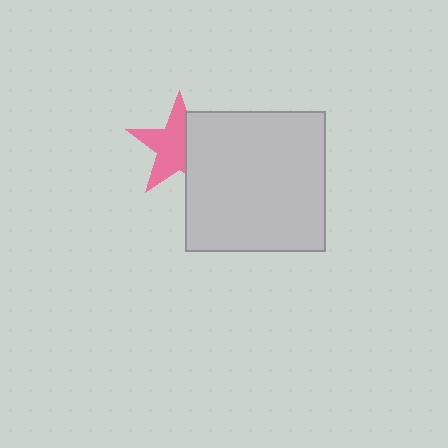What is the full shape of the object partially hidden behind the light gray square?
The partially hidden object is a pink star.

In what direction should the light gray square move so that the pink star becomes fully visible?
The light gray square should move right. That is the shortest direction to clear the overlap and leave the pink star fully visible.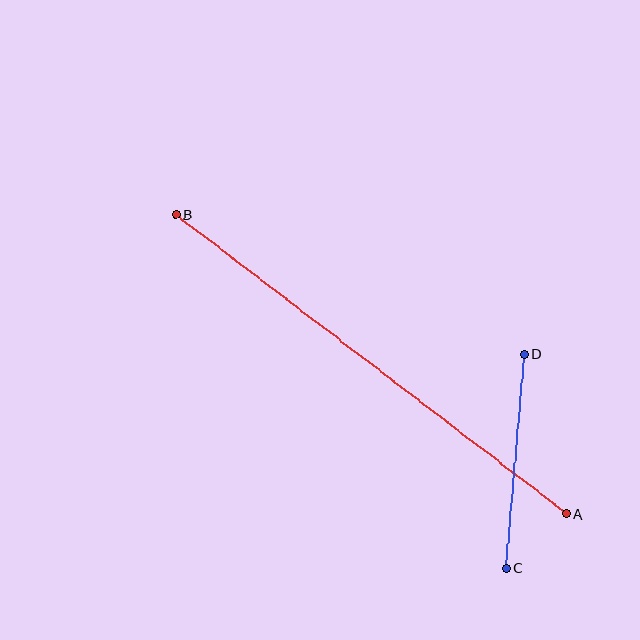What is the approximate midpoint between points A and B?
The midpoint is at approximately (371, 364) pixels.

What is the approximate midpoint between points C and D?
The midpoint is at approximately (515, 461) pixels.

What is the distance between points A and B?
The distance is approximately 492 pixels.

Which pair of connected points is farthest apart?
Points A and B are farthest apart.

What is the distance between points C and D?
The distance is approximately 214 pixels.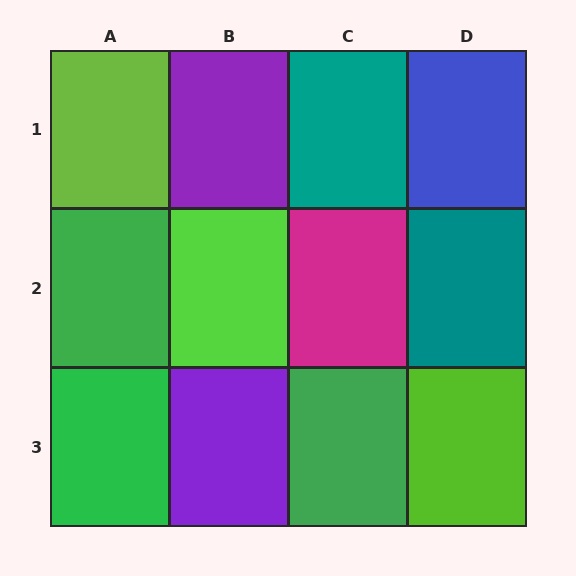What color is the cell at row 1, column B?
Purple.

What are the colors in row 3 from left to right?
Green, purple, green, lime.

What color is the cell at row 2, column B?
Lime.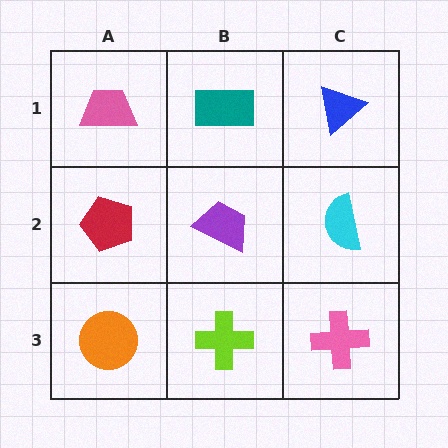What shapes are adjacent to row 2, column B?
A teal rectangle (row 1, column B), a lime cross (row 3, column B), a red pentagon (row 2, column A), a cyan semicircle (row 2, column C).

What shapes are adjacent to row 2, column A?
A pink trapezoid (row 1, column A), an orange circle (row 3, column A), a purple trapezoid (row 2, column B).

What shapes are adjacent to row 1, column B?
A purple trapezoid (row 2, column B), a pink trapezoid (row 1, column A), a blue triangle (row 1, column C).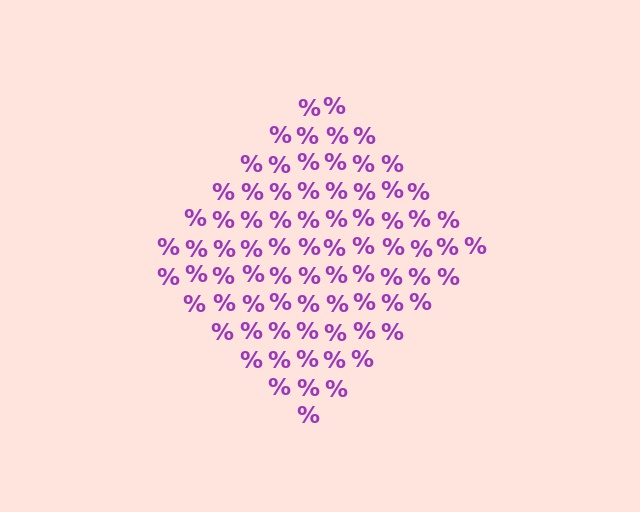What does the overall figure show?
The overall figure shows a diamond.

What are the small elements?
The small elements are percent signs.